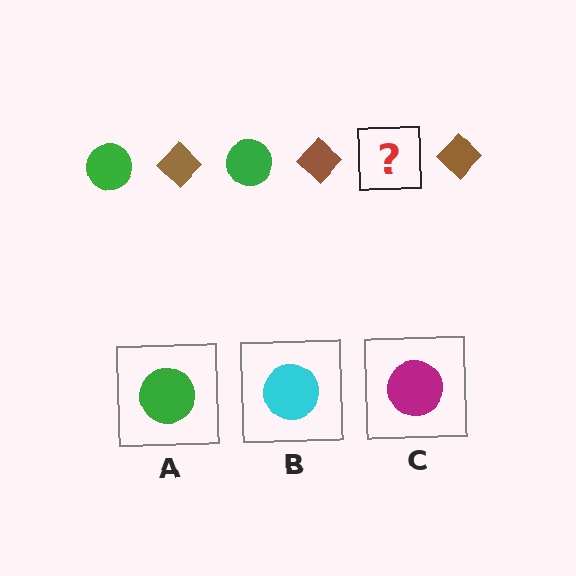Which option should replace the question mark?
Option A.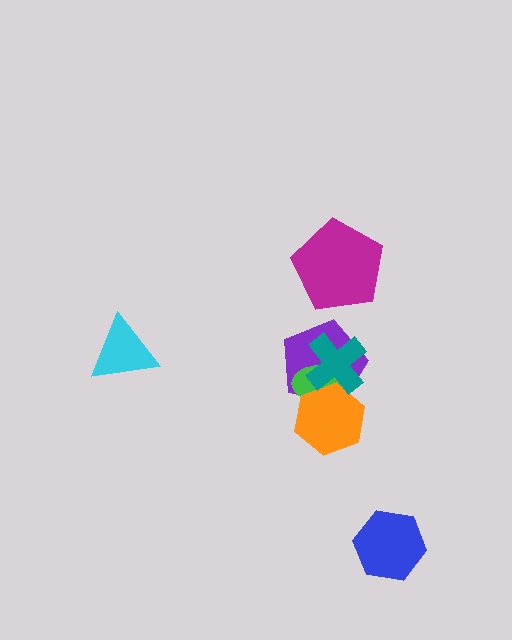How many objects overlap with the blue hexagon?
0 objects overlap with the blue hexagon.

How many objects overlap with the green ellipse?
3 objects overlap with the green ellipse.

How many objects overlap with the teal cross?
3 objects overlap with the teal cross.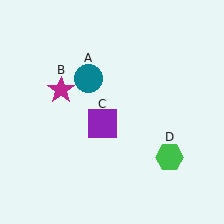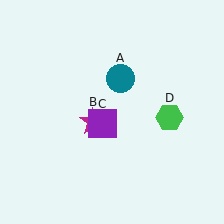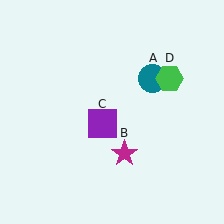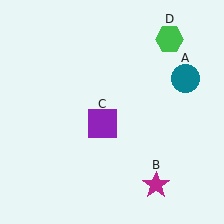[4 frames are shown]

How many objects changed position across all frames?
3 objects changed position: teal circle (object A), magenta star (object B), green hexagon (object D).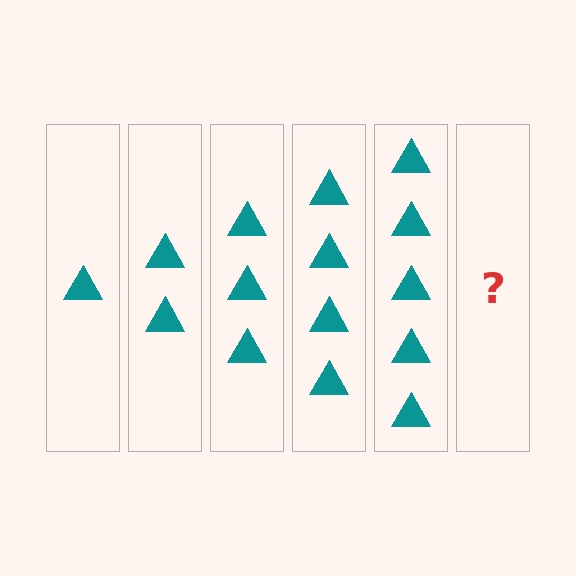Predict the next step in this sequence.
The next step is 6 triangles.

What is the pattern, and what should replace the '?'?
The pattern is that each step adds one more triangle. The '?' should be 6 triangles.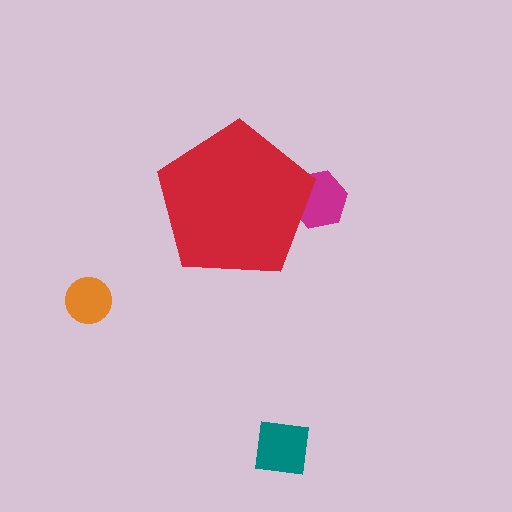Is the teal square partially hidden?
No, the teal square is fully visible.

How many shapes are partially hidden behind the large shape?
1 shape is partially hidden.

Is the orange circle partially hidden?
No, the orange circle is fully visible.